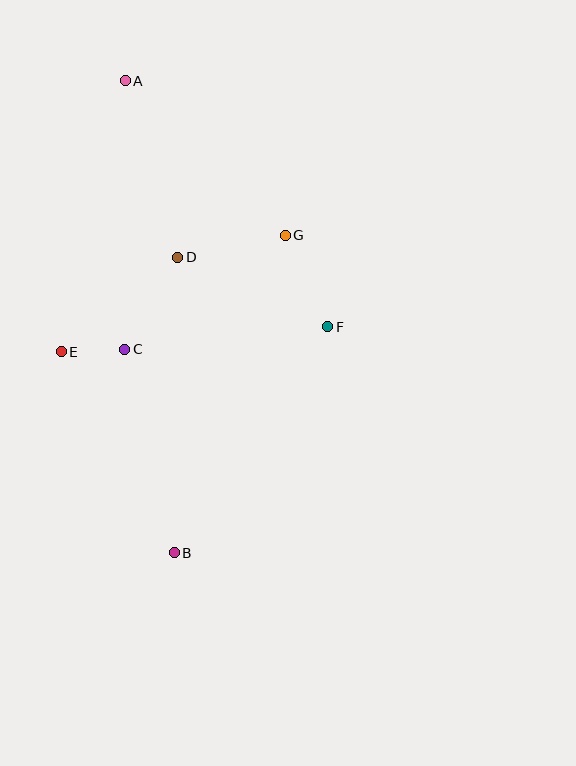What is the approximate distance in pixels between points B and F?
The distance between B and F is approximately 273 pixels.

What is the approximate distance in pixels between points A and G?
The distance between A and G is approximately 222 pixels.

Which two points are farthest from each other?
Points A and B are farthest from each other.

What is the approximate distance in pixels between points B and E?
The distance between B and E is approximately 230 pixels.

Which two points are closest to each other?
Points C and E are closest to each other.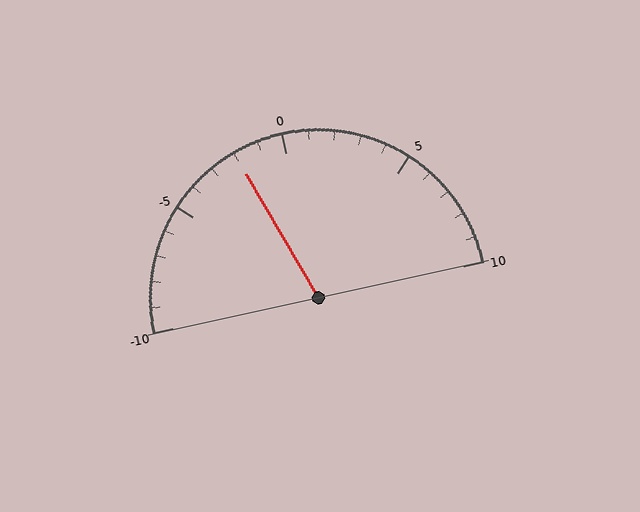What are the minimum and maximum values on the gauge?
The gauge ranges from -10 to 10.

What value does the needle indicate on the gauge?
The needle indicates approximately -2.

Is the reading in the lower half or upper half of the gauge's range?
The reading is in the lower half of the range (-10 to 10).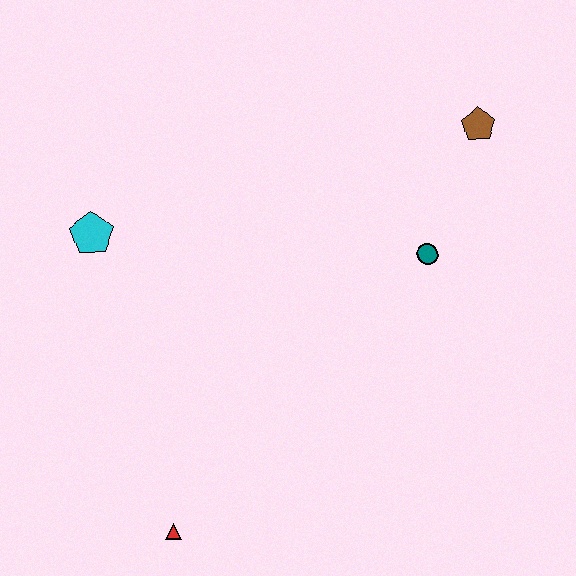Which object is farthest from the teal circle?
The red triangle is farthest from the teal circle.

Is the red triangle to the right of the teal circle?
No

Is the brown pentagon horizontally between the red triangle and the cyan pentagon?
No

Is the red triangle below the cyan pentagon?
Yes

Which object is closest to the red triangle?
The cyan pentagon is closest to the red triangle.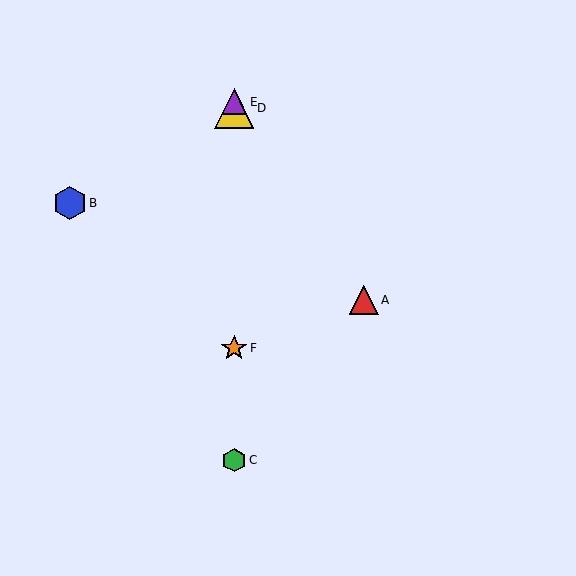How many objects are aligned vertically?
4 objects (C, D, E, F) are aligned vertically.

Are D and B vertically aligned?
No, D is at x≈234 and B is at x≈70.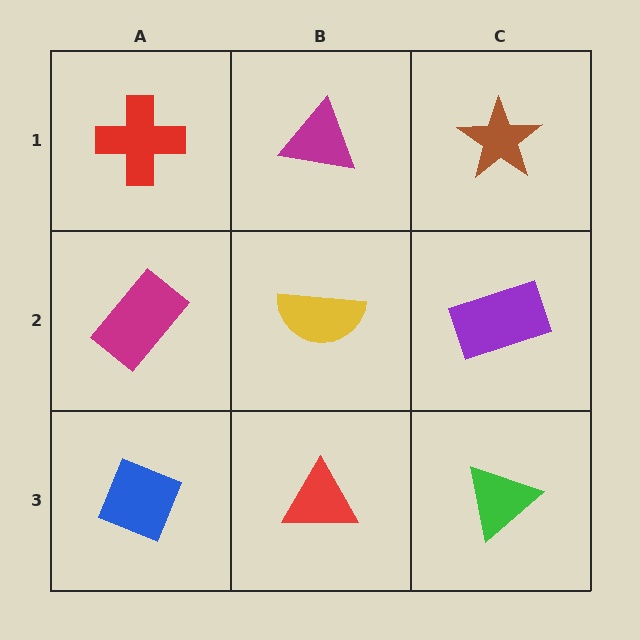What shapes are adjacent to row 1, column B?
A yellow semicircle (row 2, column B), a red cross (row 1, column A), a brown star (row 1, column C).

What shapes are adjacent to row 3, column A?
A magenta rectangle (row 2, column A), a red triangle (row 3, column B).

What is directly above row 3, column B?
A yellow semicircle.